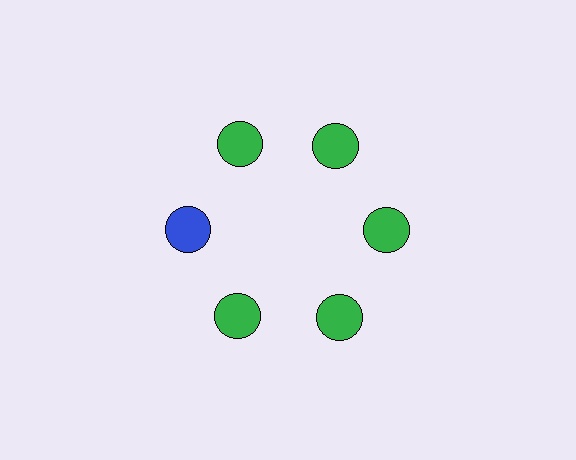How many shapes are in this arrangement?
There are 6 shapes arranged in a ring pattern.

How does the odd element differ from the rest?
It has a different color: blue instead of green.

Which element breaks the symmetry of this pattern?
The blue circle at roughly the 9 o'clock position breaks the symmetry. All other shapes are green circles.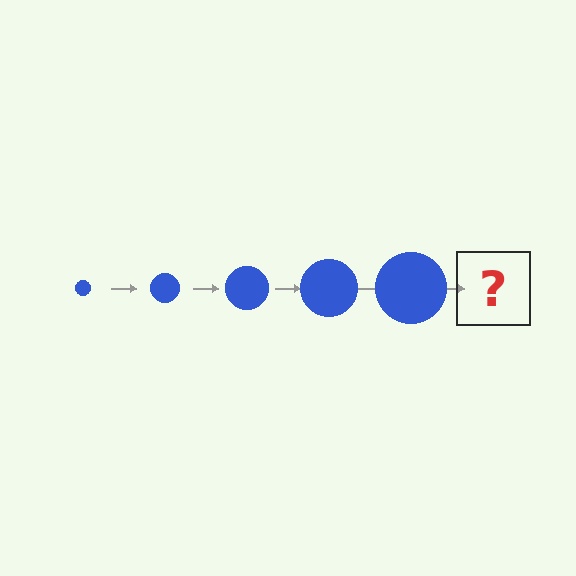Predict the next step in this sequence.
The next step is a blue circle, larger than the previous one.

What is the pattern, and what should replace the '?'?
The pattern is that the circle gets progressively larger each step. The '?' should be a blue circle, larger than the previous one.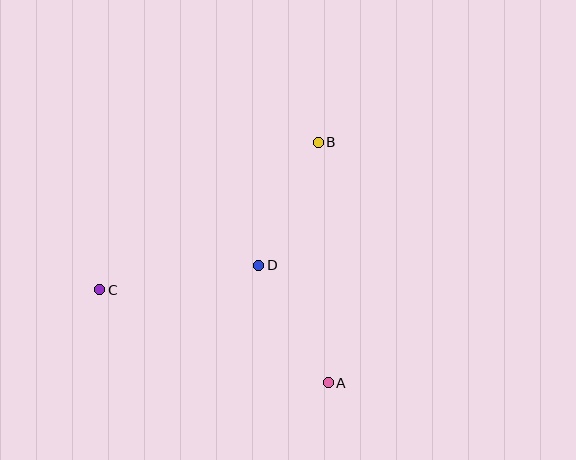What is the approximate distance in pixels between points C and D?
The distance between C and D is approximately 161 pixels.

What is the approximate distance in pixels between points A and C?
The distance between A and C is approximately 247 pixels.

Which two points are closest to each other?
Points A and D are closest to each other.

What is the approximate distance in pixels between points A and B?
The distance between A and B is approximately 241 pixels.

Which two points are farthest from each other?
Points B and C are farthest from each other.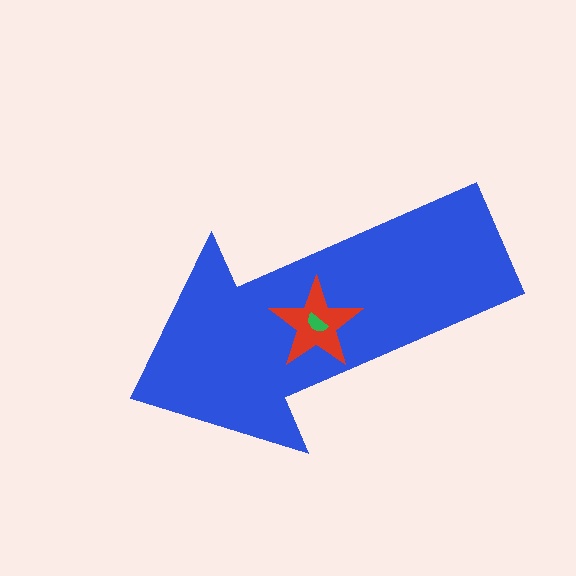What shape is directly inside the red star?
The green semicircle.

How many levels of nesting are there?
3.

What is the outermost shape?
The blue arrow.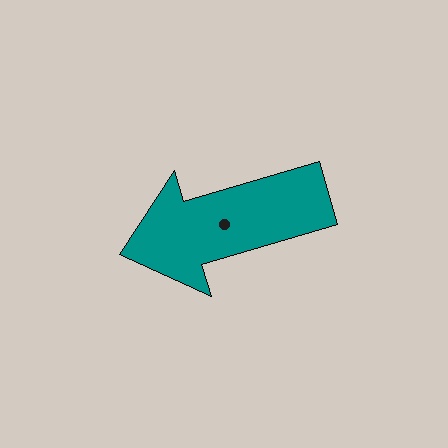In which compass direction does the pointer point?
West.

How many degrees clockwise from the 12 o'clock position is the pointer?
Approximately 254 degrees.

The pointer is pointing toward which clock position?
Roughly 8 o'clock.